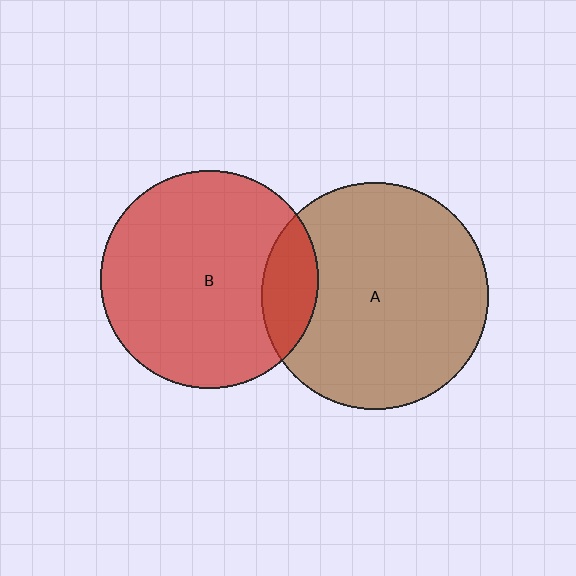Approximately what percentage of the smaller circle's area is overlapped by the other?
Approximately 15%.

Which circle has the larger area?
Circle A (brown).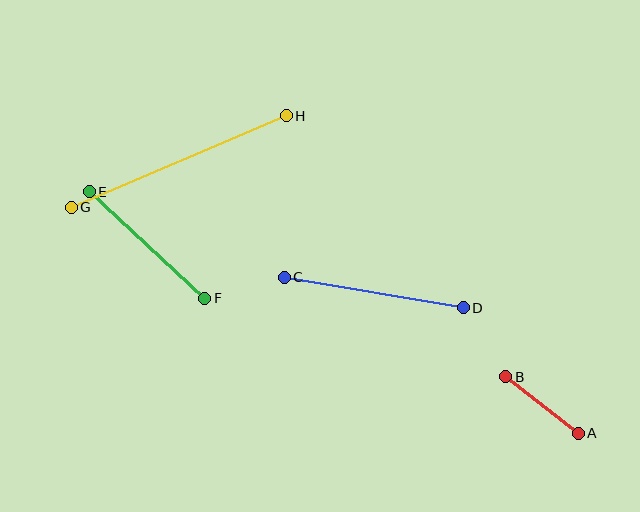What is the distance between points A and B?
The distance is approximately 92 pixels.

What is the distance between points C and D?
The distance is approximately 182 pixels.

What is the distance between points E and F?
The distance is approximately 158 pixels.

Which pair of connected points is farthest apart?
Points G and H are farthest apart.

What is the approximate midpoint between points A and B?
The midpoint is at approximately (542, 405) pixels.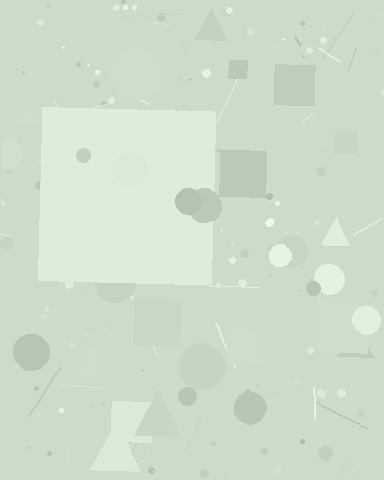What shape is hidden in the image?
A square is hidden in the image.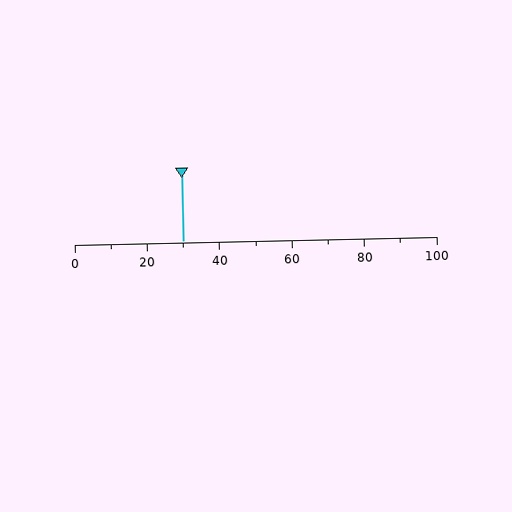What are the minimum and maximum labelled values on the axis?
The axis runs from 0 to 100.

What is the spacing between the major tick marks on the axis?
The major ticks are spaced 20 apart.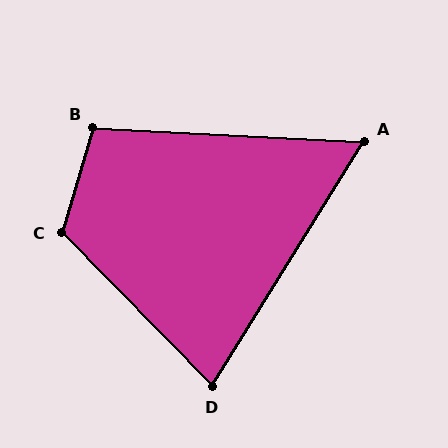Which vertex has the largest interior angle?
C, at approximately 119 degrees.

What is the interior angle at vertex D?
Approximately 76 degrees (acute).